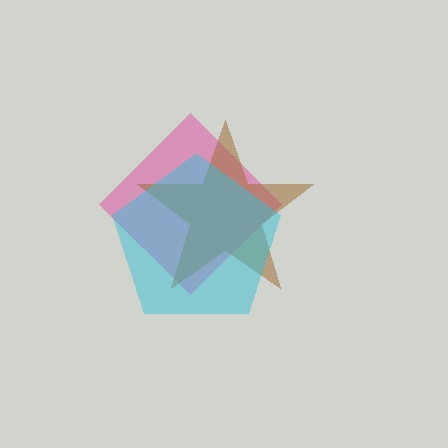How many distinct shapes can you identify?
There are 3 distinct shapes: a pink diamond, a brown star, a cyan pentagon.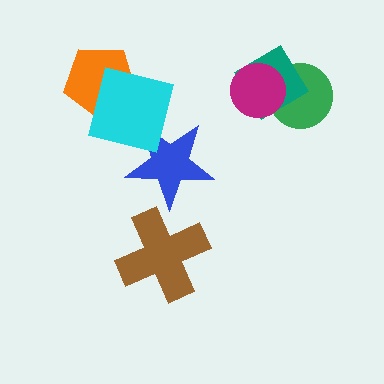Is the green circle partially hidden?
Yes, it is partially covered by another shape.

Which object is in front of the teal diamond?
The magenta circle is in front of the teal diamond.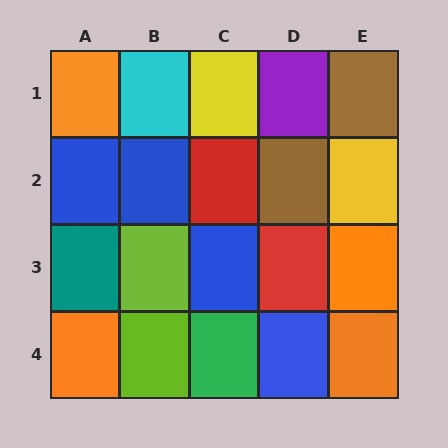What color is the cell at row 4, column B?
Lime.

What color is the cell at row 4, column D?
Blue.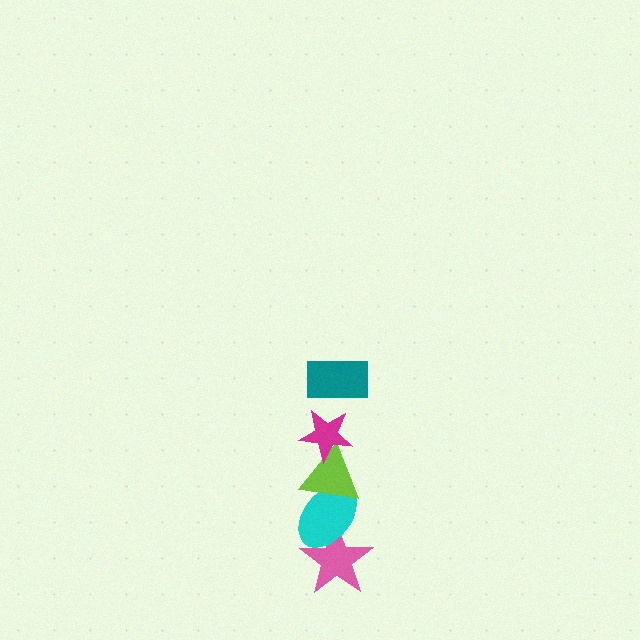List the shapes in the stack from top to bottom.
From top to bottom: the teal rectangle, the magenta star, the lime triangle, the cyan ellipse, the pink star.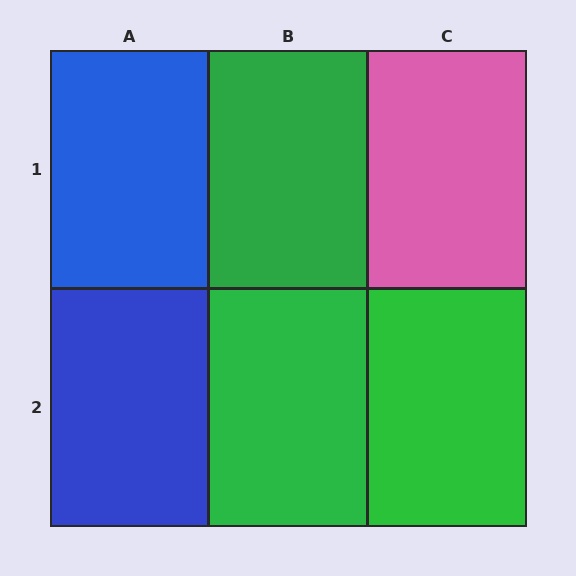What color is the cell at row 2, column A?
Blue.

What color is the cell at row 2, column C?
Green.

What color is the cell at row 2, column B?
Green.